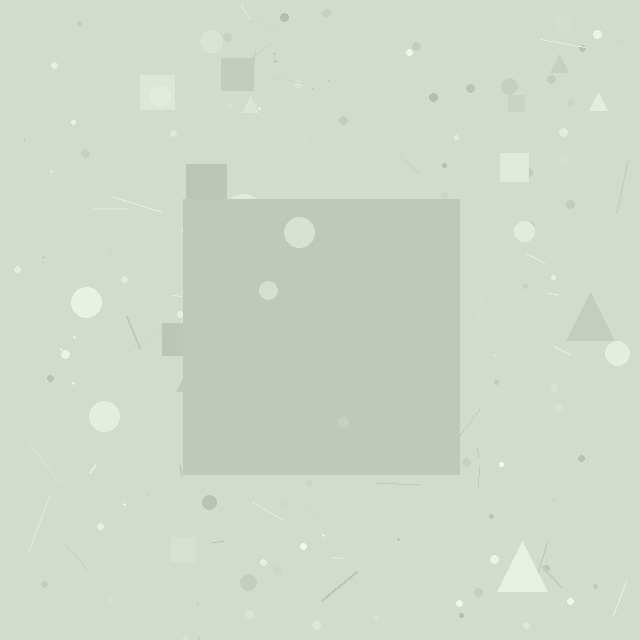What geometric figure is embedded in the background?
A square is embedded in the background.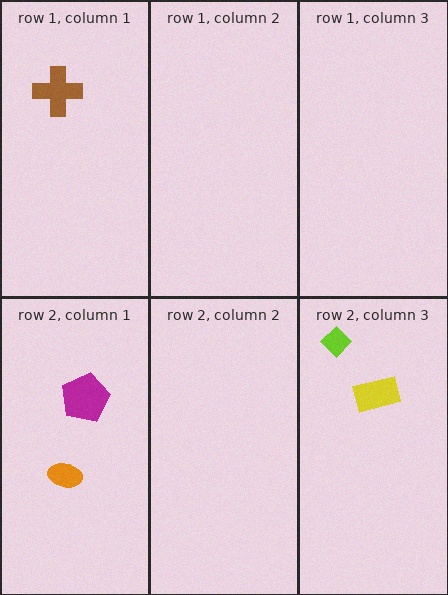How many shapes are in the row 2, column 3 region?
2.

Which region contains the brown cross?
The row 1, column 1 region.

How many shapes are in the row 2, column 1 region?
2.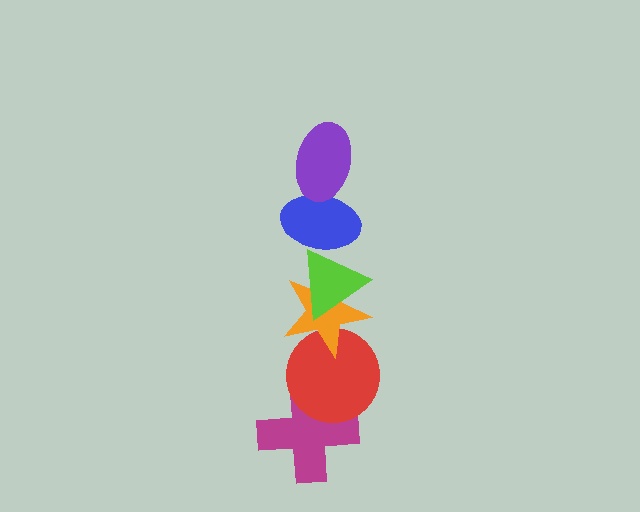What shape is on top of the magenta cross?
The red circle is on top of the magenta cross.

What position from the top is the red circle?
The red circle is 5th from the top.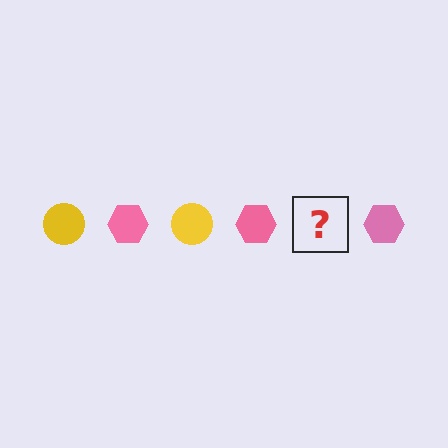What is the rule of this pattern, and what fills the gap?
The rule is that the pattern alternates between yellow circle and pink hexagon. The gap should be filled with a yellow circle.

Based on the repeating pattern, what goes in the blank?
The blank should be a yellow circle.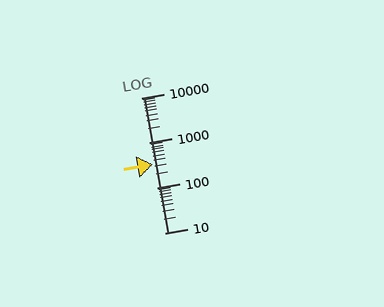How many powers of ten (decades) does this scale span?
The scale spans 3 decades, from 10 to 10000.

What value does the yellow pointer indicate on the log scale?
The pointer indicates approximately 330.